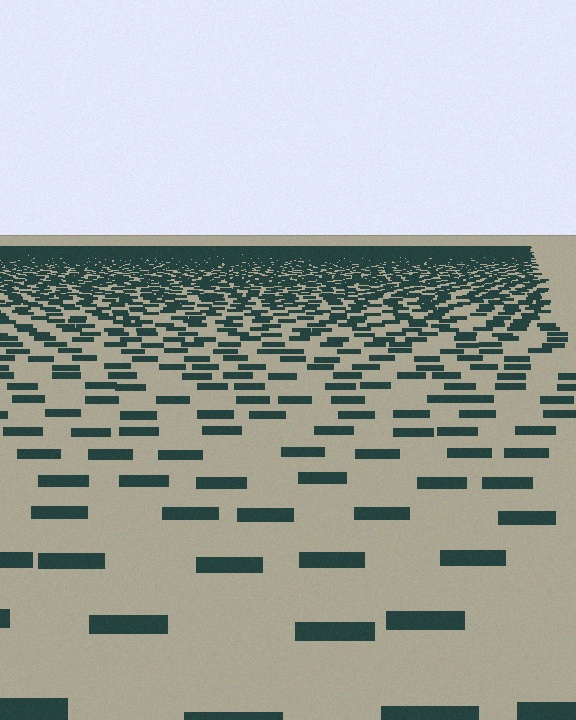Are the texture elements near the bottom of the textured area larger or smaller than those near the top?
Larger. Near the bottom, elements are closer to the viewer and appear at a bigger on-screen size.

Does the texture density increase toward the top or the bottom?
Density increases toward the top.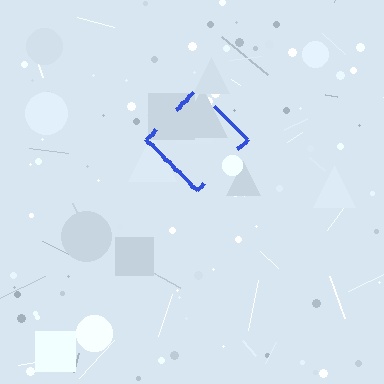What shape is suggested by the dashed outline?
The dashed outline suggests a diamond.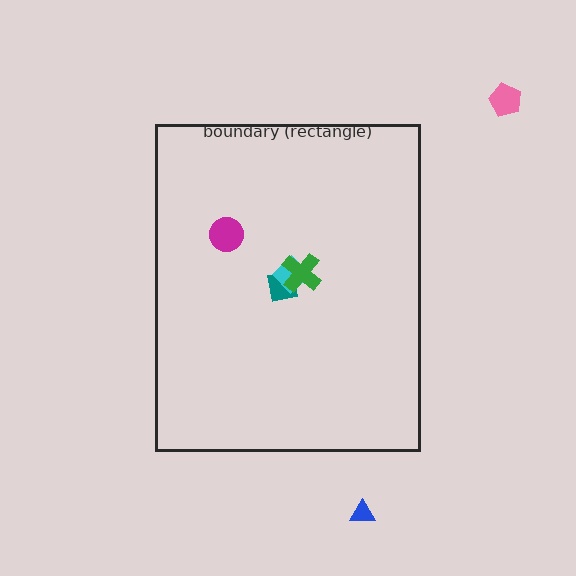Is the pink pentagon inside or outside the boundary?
Outside.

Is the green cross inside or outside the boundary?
Inside.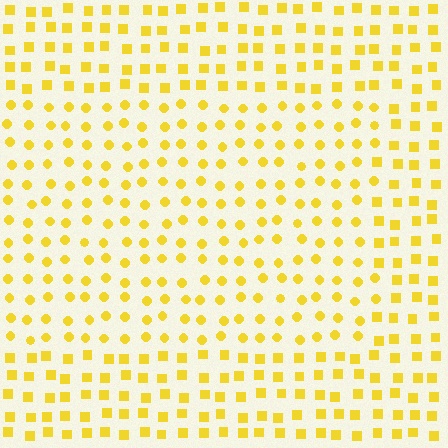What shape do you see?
I see a rectangle.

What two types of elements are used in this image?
The image uses circles inside the rectangle region and squares outside it.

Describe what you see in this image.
The image is filled with small yellow elements arranged in a uniform grid. A rectangle-shaped region contains circles, while the surrounding area contains squares. The boundary is defined purely by the change in element shape.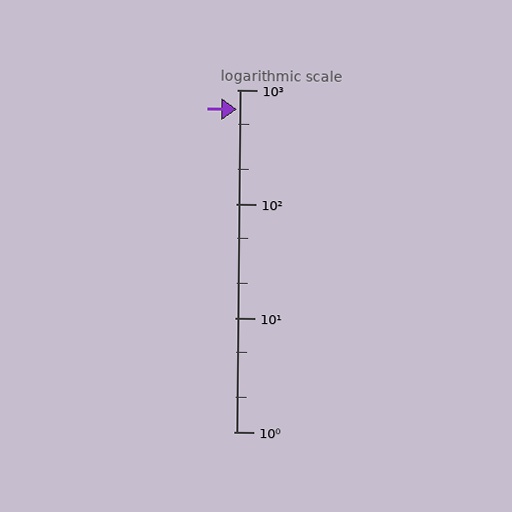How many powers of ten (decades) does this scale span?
The scale spans 3 decades, from 1 to 1000.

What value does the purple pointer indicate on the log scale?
The pointer indicates approximately 680.